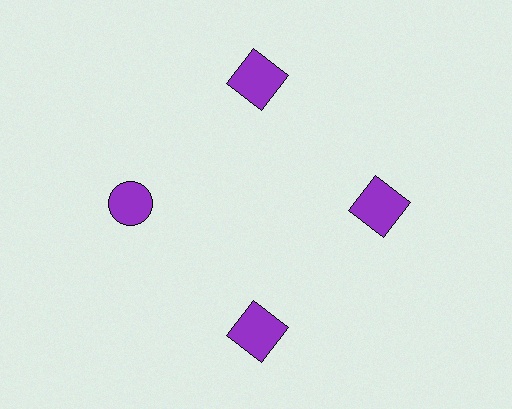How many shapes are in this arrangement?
There are 4 shapes arranged in a ring pattern.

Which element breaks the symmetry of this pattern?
The purple circle at roughly the 9 o'clock position breaks the symmetry. All other shapes are purple squares.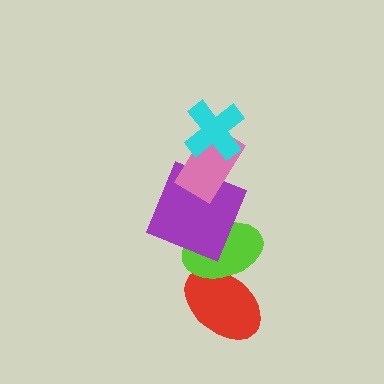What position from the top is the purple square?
The purple square is 3rd from the top.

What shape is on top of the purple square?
The pink rectangle is on top of the purple square.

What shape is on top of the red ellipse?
The lime ellipse is on top of the red ellipse.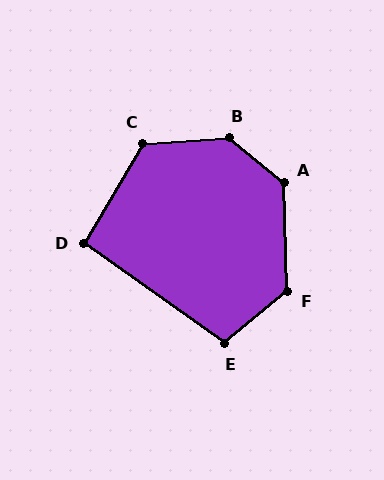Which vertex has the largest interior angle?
B, at approximately 137 degrees.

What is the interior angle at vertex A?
Approximately 131 degrees (obtuse).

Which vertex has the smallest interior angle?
D, at approximately 95 degrees.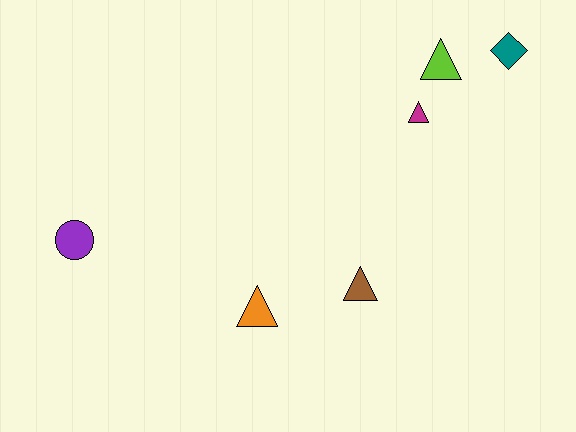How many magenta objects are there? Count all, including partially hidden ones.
There is 1 magenta object.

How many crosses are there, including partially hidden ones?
There are no crosses.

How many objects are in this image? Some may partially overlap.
There are 6 objects.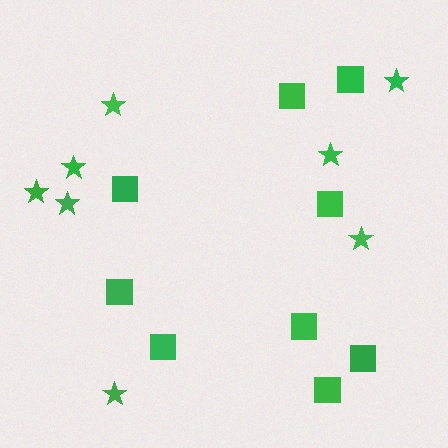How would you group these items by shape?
There are 2 groups: one group of stars (8) and one group of squares (9).